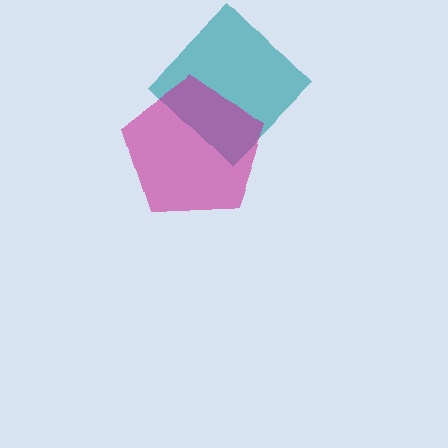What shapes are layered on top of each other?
The layered shapes are: a teal diamond, a magenta pentagon.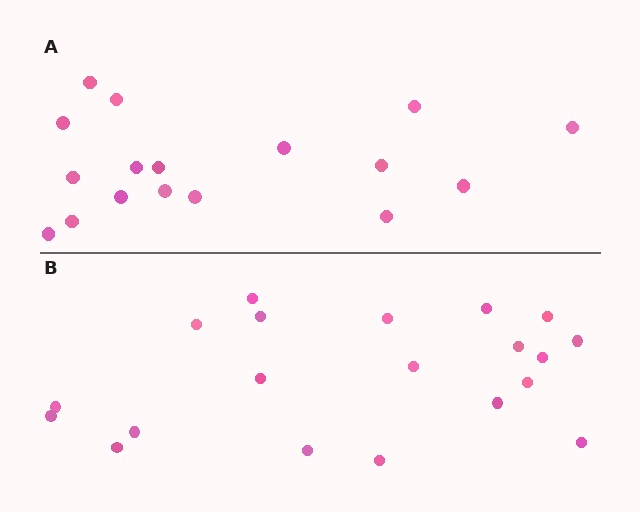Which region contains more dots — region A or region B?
Region B (the bottom region) has more dots.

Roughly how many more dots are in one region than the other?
Region B has just a few more — roughly 2 or 3 more dots than region A.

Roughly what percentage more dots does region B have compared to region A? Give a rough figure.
About 20% more.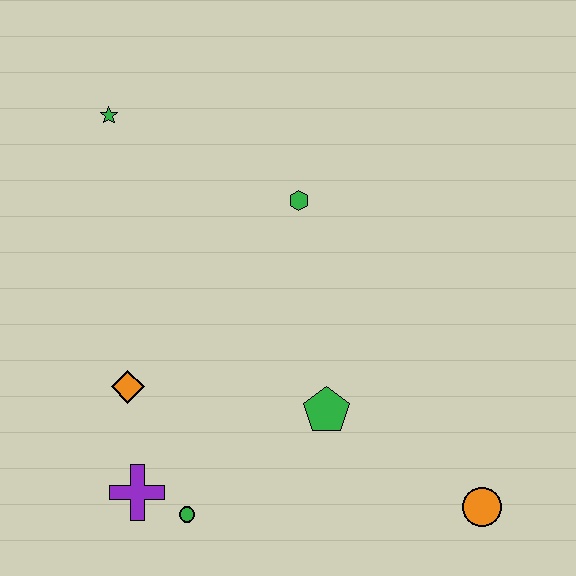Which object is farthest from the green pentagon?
The green star is farthest from the green pentagon.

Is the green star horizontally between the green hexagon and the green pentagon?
No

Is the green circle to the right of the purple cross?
Yes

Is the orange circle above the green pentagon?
No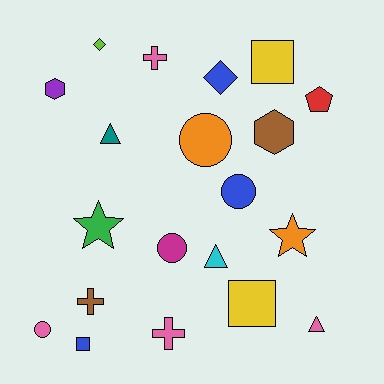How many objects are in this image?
There are 20 objects.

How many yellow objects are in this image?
There are 2 yellow objects.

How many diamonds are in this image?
There are 2 diamonds.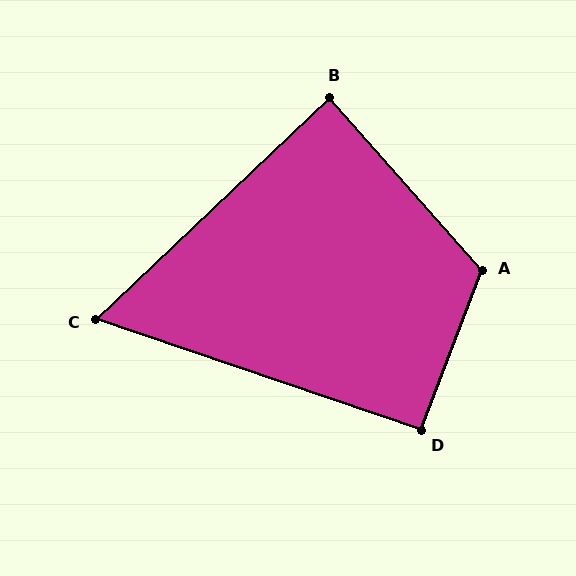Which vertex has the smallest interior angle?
C, at approximately 62 degrees.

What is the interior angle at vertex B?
Approximately 88 degrees (approximately right).